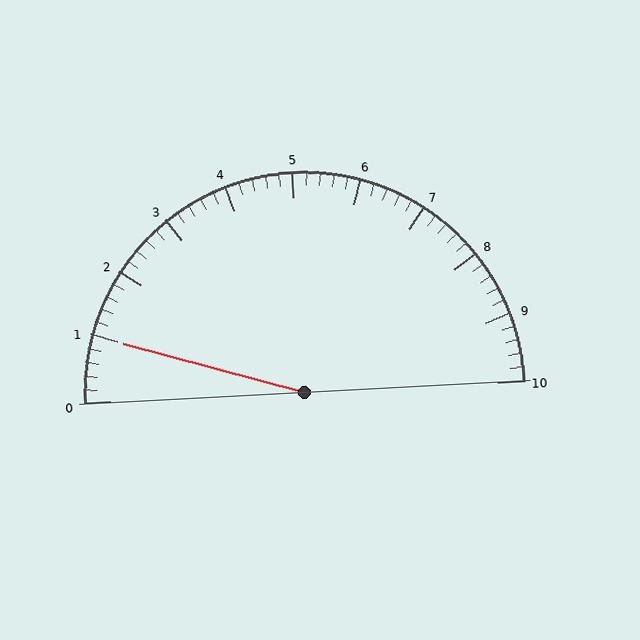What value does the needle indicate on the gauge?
The needle indicates approximately 1.0.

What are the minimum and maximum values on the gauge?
The gauge ranges from 0 to 10.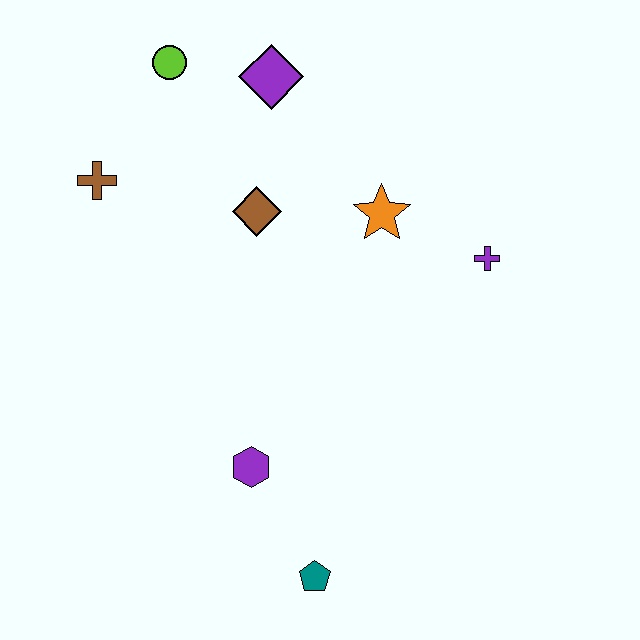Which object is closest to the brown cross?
The lime circle is closest to the brown cross.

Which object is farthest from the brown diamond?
The teal pentagon is farthest from the brown diamond.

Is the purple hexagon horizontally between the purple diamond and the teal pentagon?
No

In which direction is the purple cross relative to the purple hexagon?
The purple cross is to the right of the purple hexagon.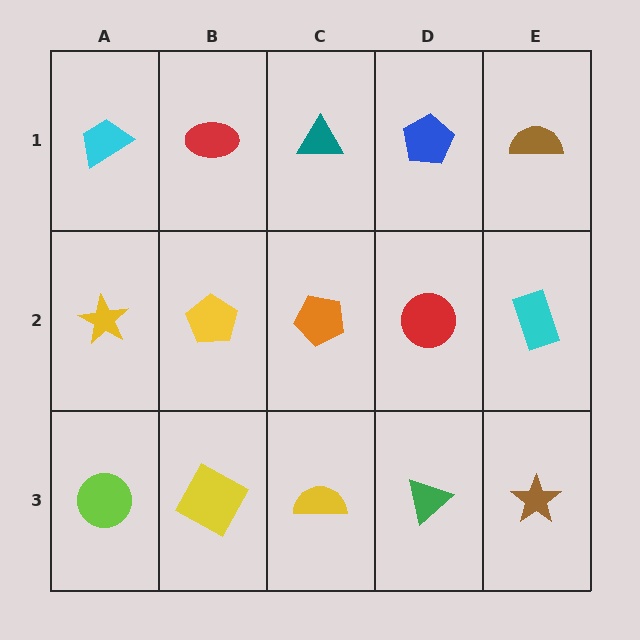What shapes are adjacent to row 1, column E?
A cyan rectangle (row 2, column E), a blue pentagon (row 1, column D).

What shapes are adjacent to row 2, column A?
A cyan trapezoid (row 1, column A), a lime circle (row 3, column A), a yellow pentagon (row 2, column B).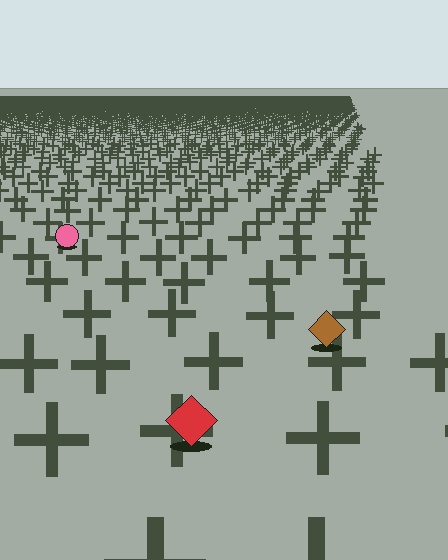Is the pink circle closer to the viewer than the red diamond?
No. The red diamond is closer — you can tell from the texture gradient: the ground texture is coarser near it.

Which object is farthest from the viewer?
The pink circle is farthest from the viewer. It appears smaller and the ground texture around it is denser.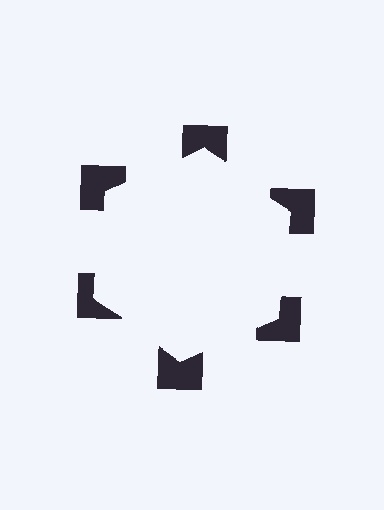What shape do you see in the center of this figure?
An illusory hexagon — its edges are inferred from the aligned wedge cuts in the notched squares, not physically drawn.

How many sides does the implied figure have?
6 sides.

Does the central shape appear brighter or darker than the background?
It typically appears slightly brighter than the background, even though no actual brightness change is drawn.